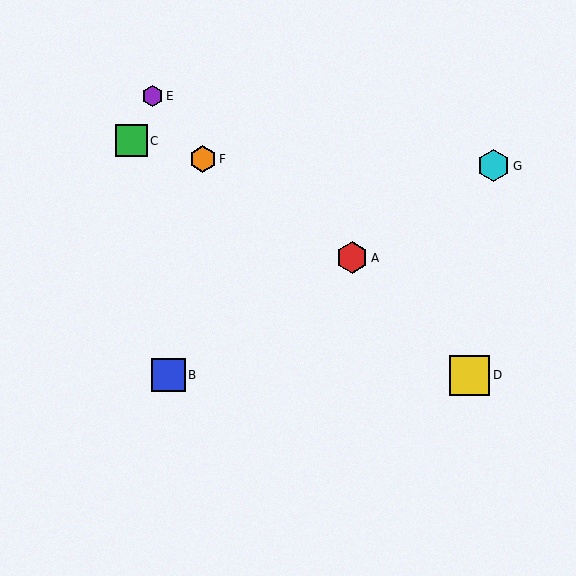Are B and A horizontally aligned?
No, B is at y≈375 and A is at y≈258.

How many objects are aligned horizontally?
2 objects (B, D) are aligned horizontally.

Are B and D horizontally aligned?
Yes, both are at y≈375.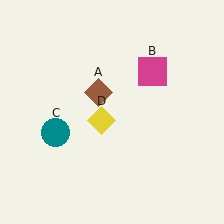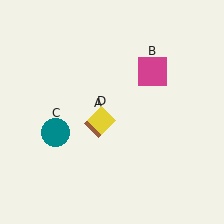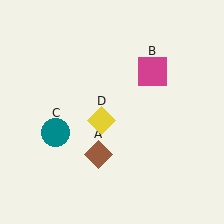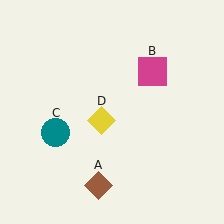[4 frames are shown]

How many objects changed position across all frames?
1 object changed position: brown diamond (object A).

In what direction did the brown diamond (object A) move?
The brown diamond (object A) moved down.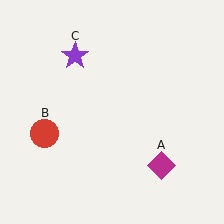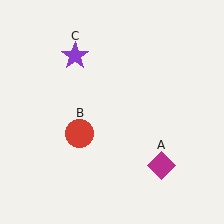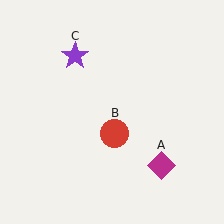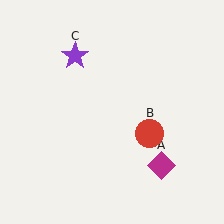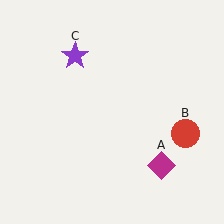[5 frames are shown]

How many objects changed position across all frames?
1 object changed position: red circle (object B).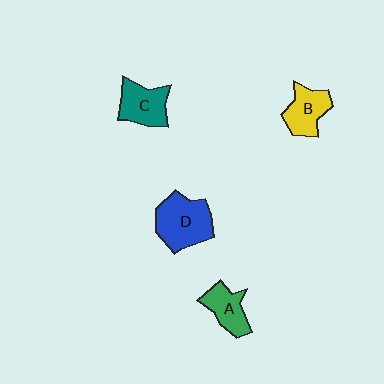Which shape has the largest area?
Shape D (blue).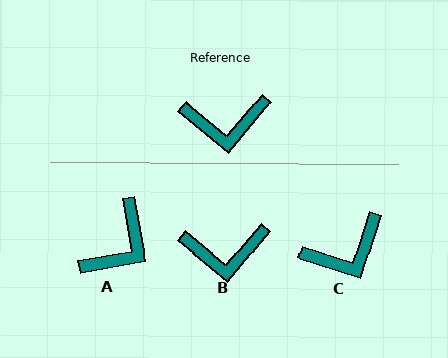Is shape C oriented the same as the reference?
No, it is off by about 22 degrees.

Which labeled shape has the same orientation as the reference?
B.